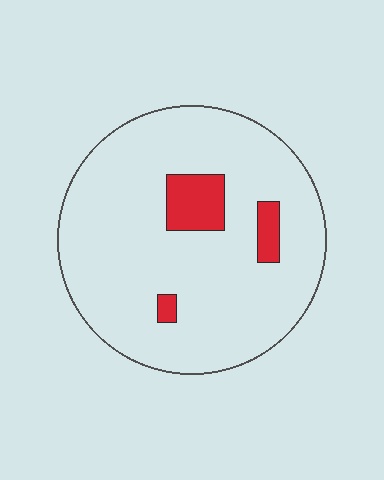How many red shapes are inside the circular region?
3.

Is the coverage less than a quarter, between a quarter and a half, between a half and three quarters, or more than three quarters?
Less than a quarter.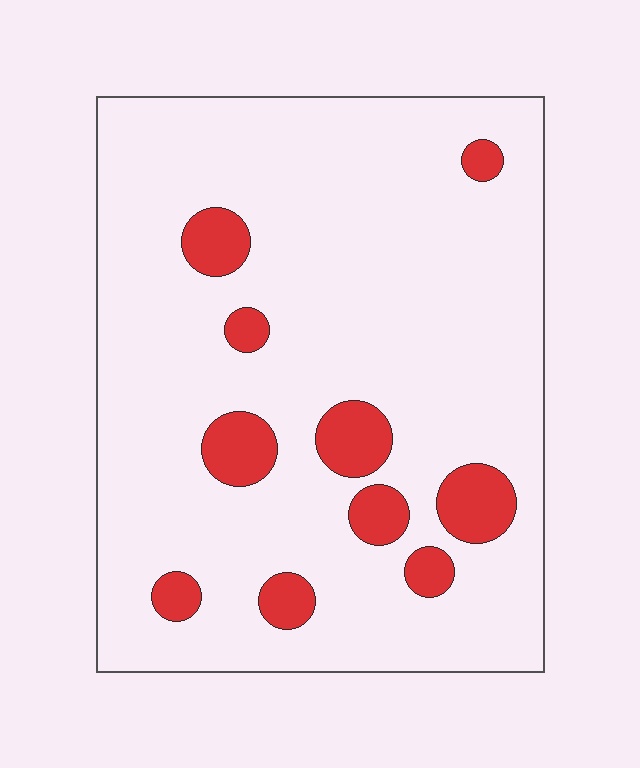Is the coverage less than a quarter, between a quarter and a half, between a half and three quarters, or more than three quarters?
Less than a quarter.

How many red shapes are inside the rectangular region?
10.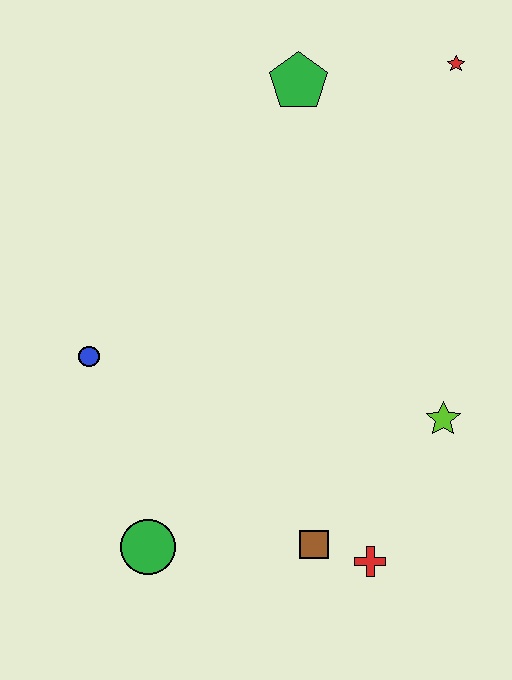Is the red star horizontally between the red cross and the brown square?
No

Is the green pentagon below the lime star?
No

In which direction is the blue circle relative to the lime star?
The blue circle is to the left of the lime star.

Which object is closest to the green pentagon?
The red star is closest to the green pentagon.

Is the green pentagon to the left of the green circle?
No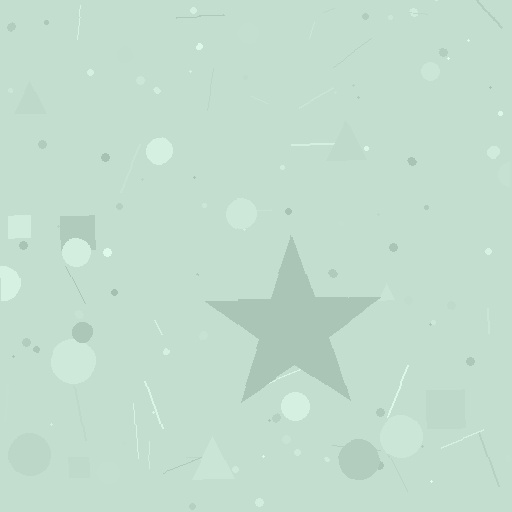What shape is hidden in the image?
A star is hidden in the image.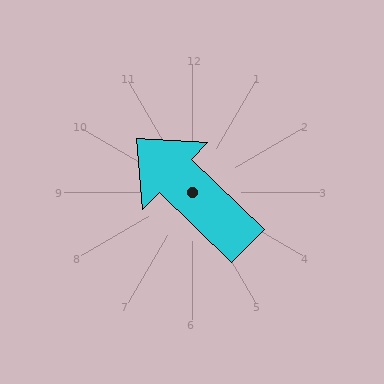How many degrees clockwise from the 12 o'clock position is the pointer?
Approximately 314 degrees.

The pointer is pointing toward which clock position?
Roughly 10 o'clock.